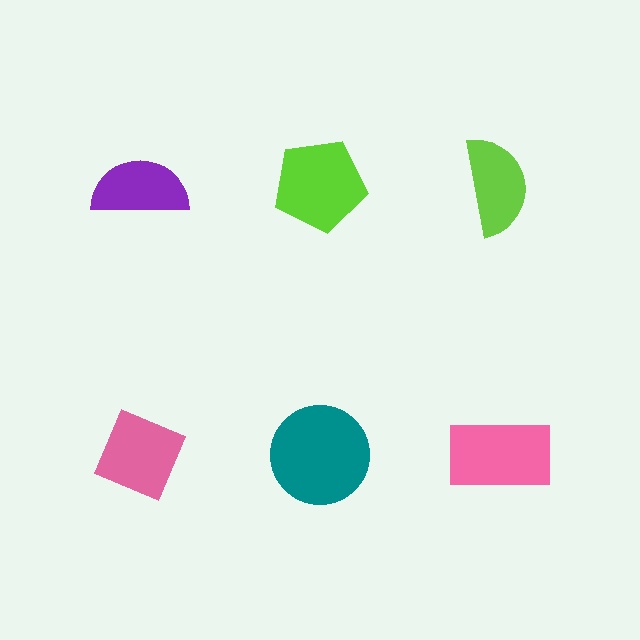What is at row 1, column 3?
A lime semicircle.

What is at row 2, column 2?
A teal circle.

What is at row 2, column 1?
A pink diamond.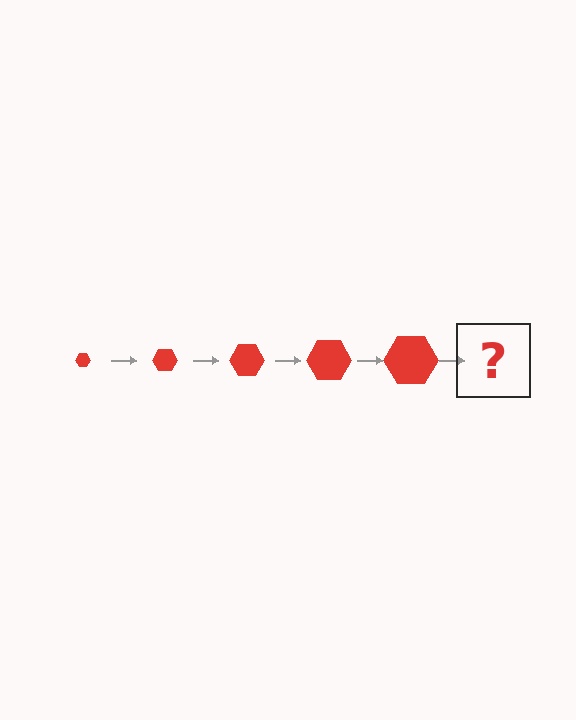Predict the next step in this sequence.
The next step is a red hexagon, larger than the previous one.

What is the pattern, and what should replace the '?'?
The pattern is that the hexagon gets progressively larger each step. The '?' should be a red hexagon, larger than the previous one.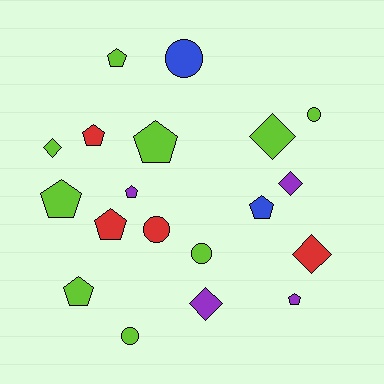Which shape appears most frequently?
Pentagon, with 9 objects.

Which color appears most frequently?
Lime, with 9 objects.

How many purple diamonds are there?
There are 2 purple diamonds.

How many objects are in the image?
There are 19 objects.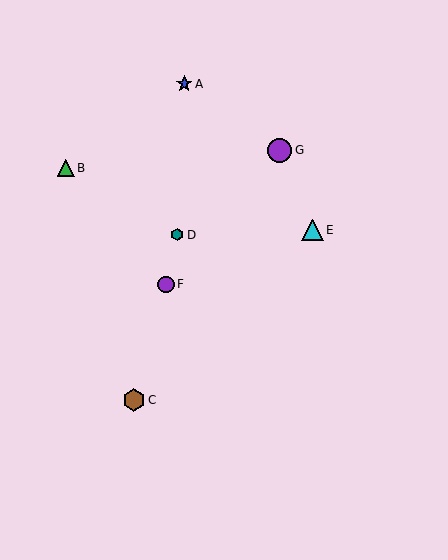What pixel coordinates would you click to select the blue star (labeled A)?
Click at (184, 84) to select the blue star A.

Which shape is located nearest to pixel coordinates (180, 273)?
The purple circle (labeled F) at (166, 284) is nearest to that location.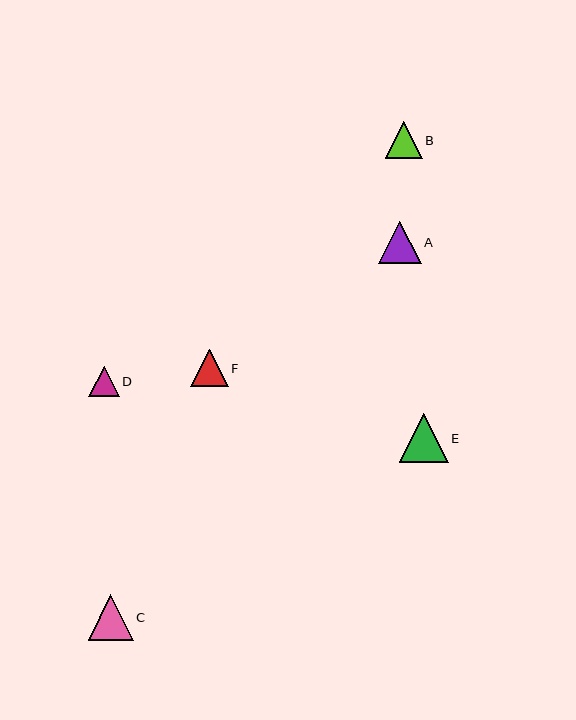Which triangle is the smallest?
Triangle D is the smallest with a size of approximately 30 pixels.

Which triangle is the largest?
Triangle E is the largest with a size of approximately 48 pixels.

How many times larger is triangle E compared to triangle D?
Triangle E is approximately 1.6 times the size of triangle D.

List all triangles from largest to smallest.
From largest to smallest: E, C, A, F, B, D.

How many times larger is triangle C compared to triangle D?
Triangle C is approximately 1.5 times the size of triangle D.